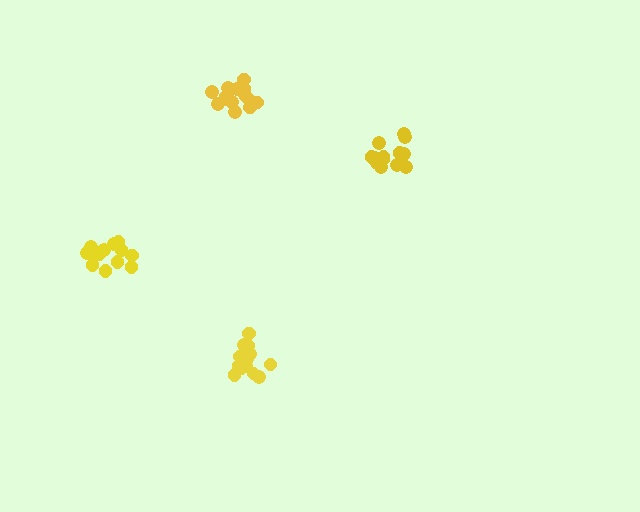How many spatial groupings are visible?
There are 4 spatial groupings.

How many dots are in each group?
Group 1: 16 dots, Group 2: 13 dots, Group 3: 13 dots, Group 4: 15 dots (57 total).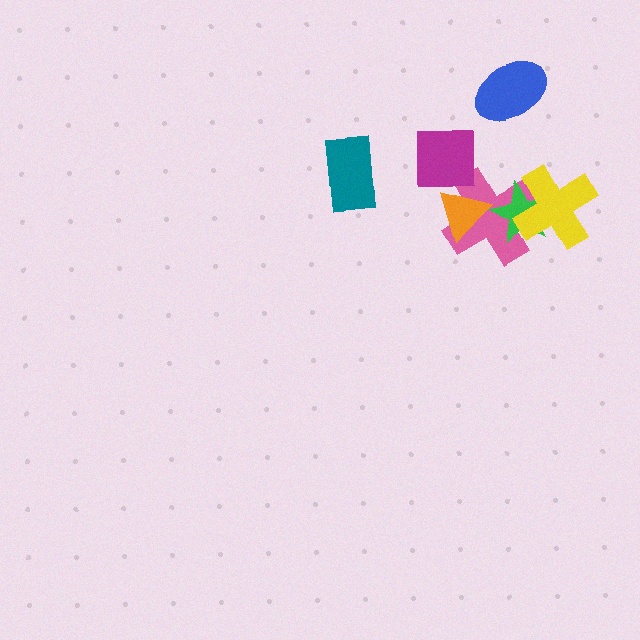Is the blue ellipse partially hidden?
No, no other shape covers it.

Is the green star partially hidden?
Yes, it is partially covered by another shape.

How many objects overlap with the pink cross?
3 objects overlap with the pink cross.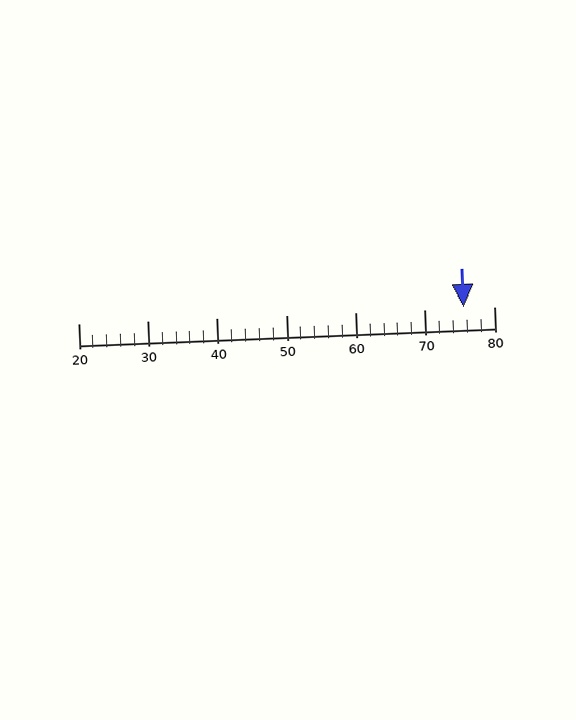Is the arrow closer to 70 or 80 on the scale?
The arrow is closer to 80.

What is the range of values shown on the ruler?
The ruler shows values from 20 to 80.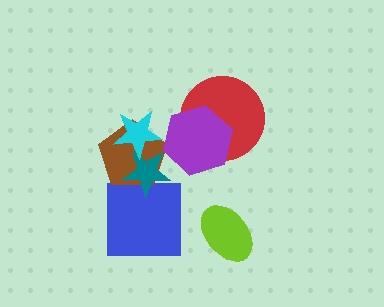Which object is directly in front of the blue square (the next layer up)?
The brown pentagon is directly in front of the blue square.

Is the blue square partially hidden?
Yes, it is partially covered by another shape.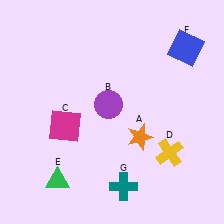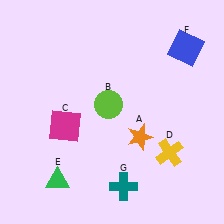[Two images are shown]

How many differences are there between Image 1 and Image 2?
There is 1 difference between the two images.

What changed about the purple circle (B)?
In Image 1, B is purple. In Image 2, it changed to lime.